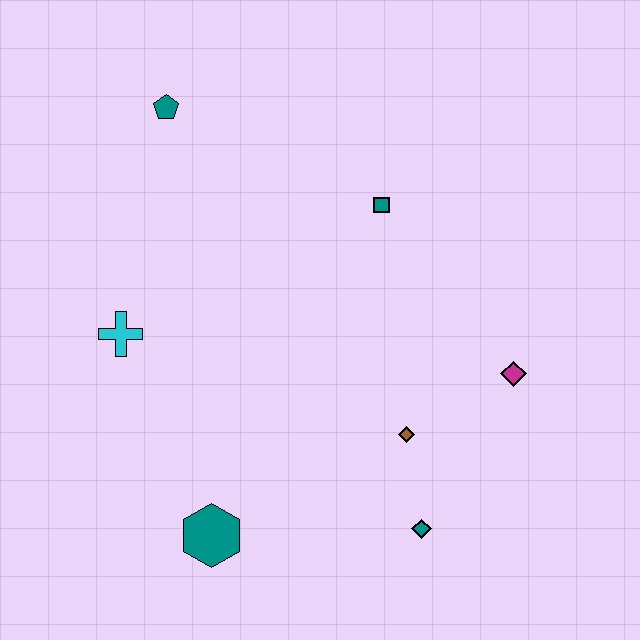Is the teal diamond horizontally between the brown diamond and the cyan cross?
No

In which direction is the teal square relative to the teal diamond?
The teal square is above the teal diamond.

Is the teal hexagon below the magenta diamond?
Yes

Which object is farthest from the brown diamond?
The teal pentagon is farthest from the brown diamond.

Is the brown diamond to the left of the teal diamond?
Yes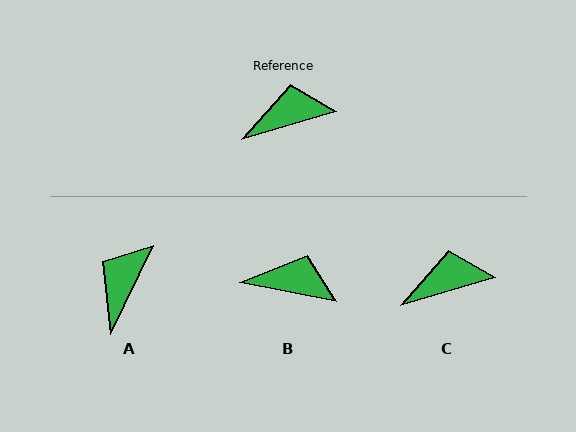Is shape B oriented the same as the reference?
No, it is off by about 28 degrees.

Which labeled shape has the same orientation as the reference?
C.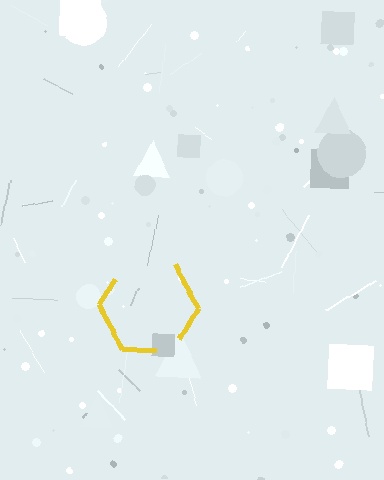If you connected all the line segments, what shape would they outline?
They would outline a hexagon.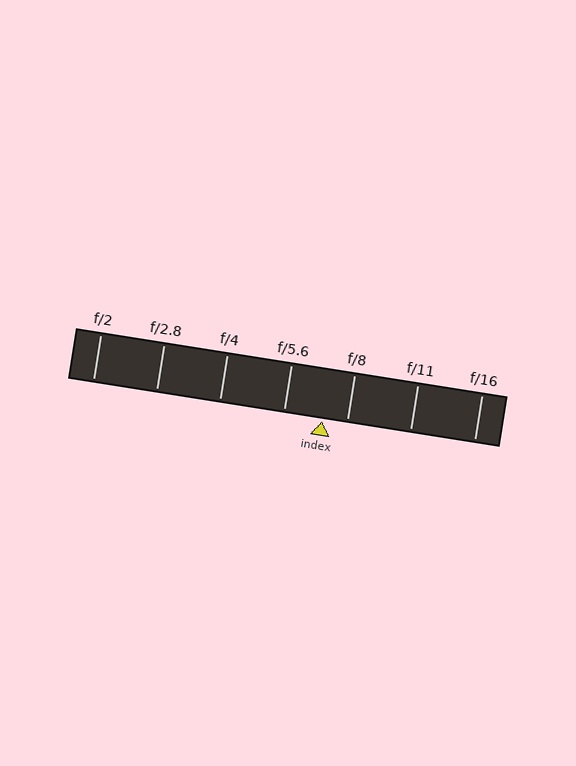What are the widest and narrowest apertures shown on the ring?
The widest aperture shown is f/2 and the narrowest is f/16.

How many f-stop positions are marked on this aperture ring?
There are 7 f-stop positions marked.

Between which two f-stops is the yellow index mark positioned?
The index mark is between f/5.6 and f/8.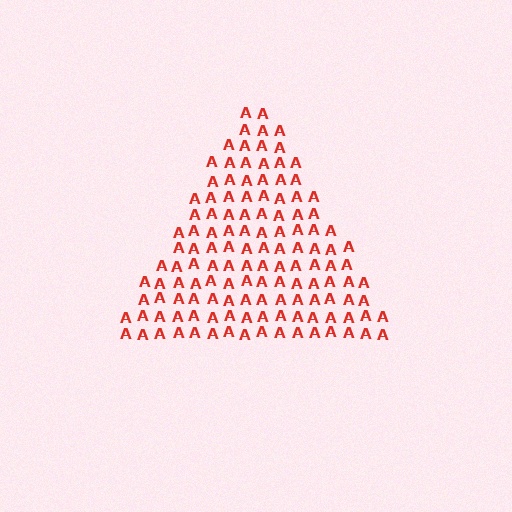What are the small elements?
The small elements are letter A's.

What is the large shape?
The large shape is a triangle.